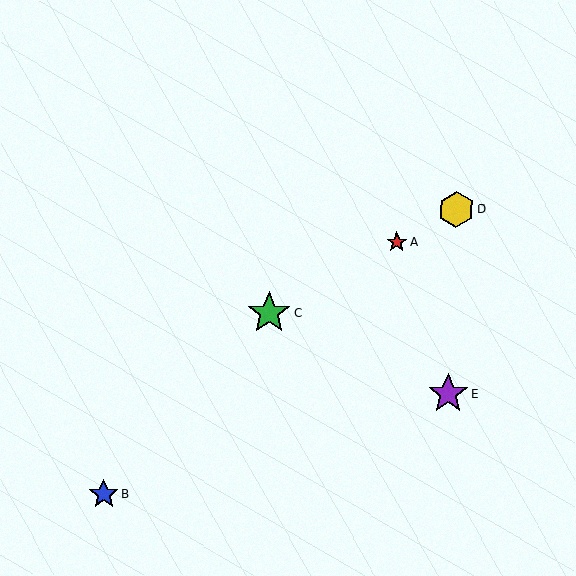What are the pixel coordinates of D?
Object D is at (456, 209).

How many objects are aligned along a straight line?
3 objects (A, C, D) are aligned along a straight line.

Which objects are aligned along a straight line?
Objects A, C, D are aligned along a straight line.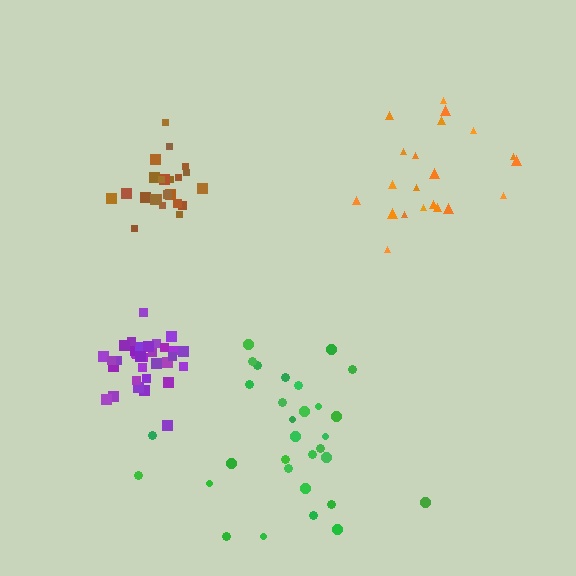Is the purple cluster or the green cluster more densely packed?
Purple.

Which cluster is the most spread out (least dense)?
Green.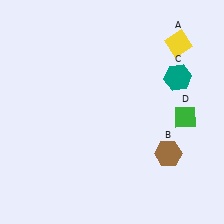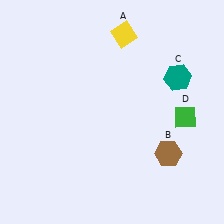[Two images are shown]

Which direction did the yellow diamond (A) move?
The yellow diamond (A) moved left.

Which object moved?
The yellow diamond (A) moved left.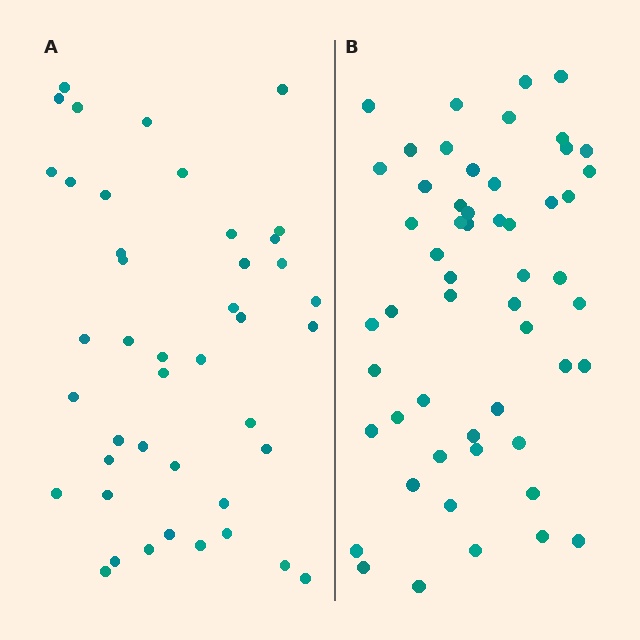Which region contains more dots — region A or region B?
Region B (the right region) has more dots.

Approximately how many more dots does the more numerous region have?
Region B has roughly 12 or so more dots than region A.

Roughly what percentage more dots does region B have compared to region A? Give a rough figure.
About 25% more.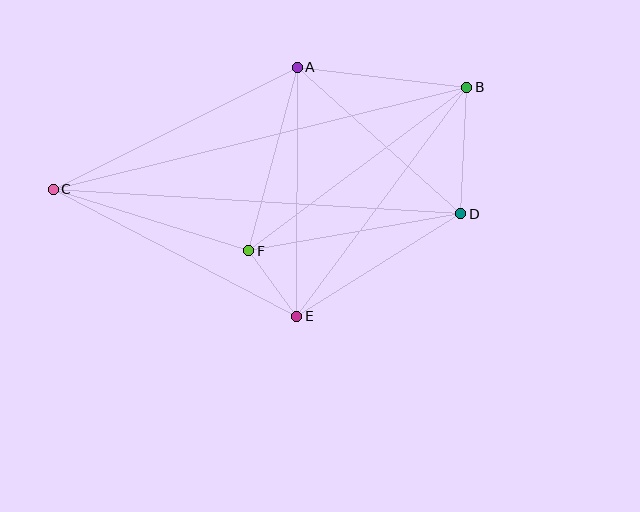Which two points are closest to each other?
Points E and F are closest to each other.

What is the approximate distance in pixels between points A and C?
The distance between A and C is approximately 273 pixels.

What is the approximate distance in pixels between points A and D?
The distance between A and D is approximately 219 pixels.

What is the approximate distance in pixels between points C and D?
The distance between C and D is approximately 409 pixels.